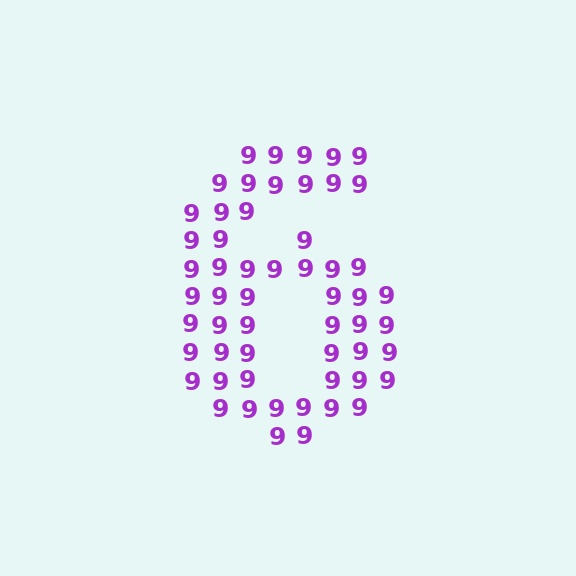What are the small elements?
The small elements are digit 9's.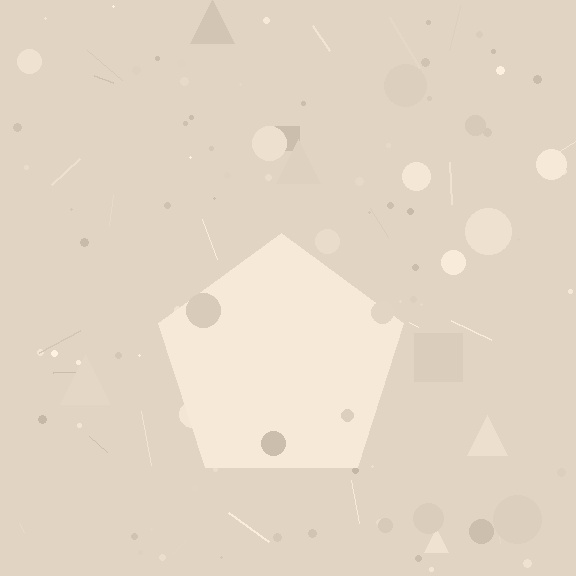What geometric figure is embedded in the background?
A pentagon is embedded in the background.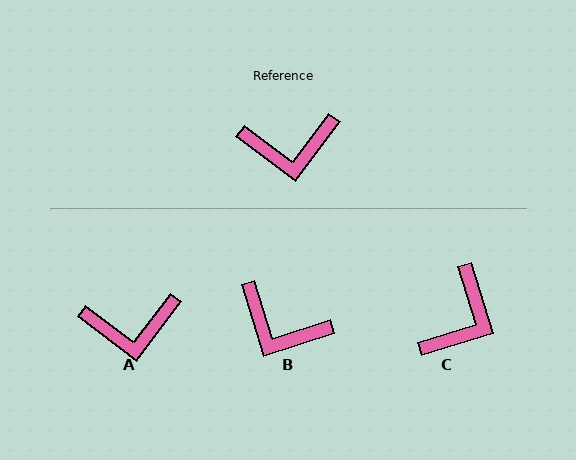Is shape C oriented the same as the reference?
No, it is off by about 54 degrees.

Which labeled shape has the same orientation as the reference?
A.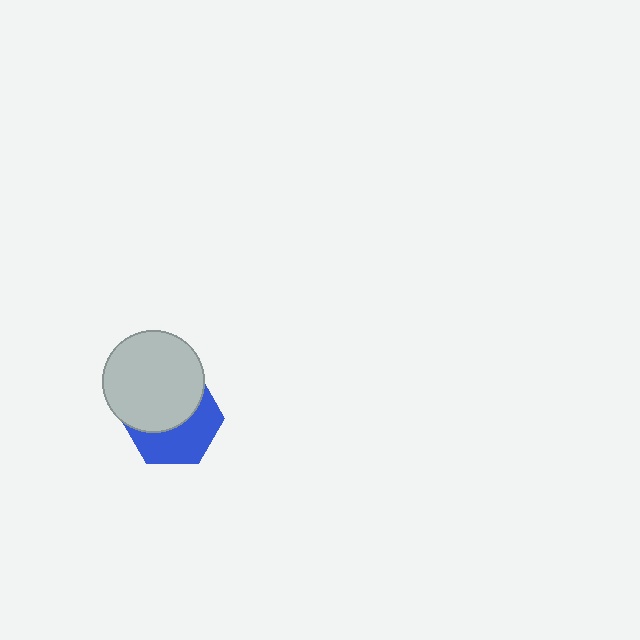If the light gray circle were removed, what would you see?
You would see the complete blue hexagon.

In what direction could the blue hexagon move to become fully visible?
The blue hexagon could move down. That would shift it out from behind the light gray circle entirely.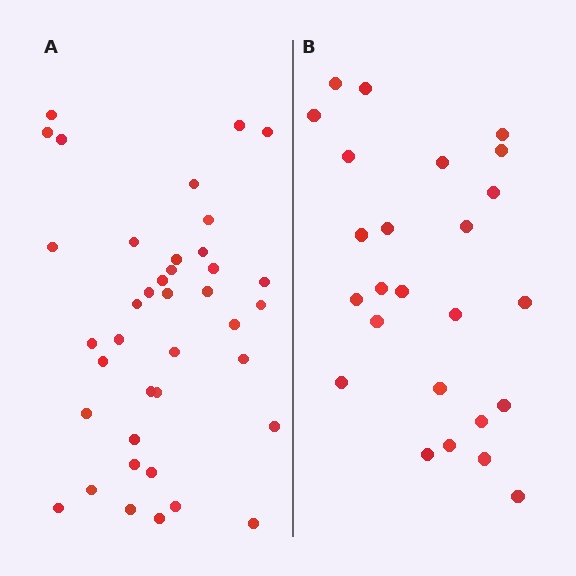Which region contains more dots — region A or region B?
Region A (the left region) has more dots.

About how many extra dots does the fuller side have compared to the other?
Region A has approximately 15 more dots than region B.